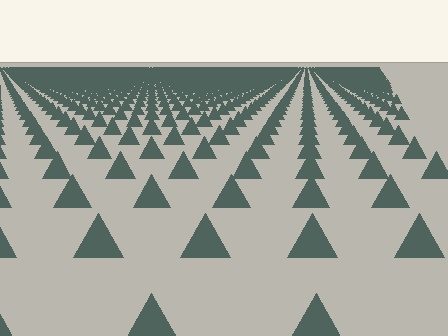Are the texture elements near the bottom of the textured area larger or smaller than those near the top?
Larger. Near the bottom, elements are closer to the viewer and appear at a bigger on-screen size.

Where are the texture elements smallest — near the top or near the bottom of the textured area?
Near the top.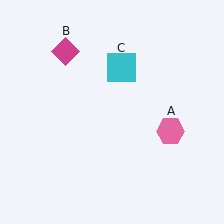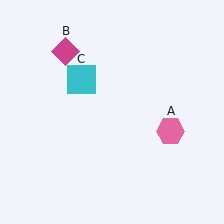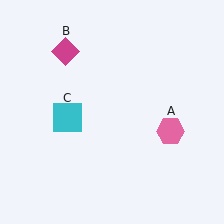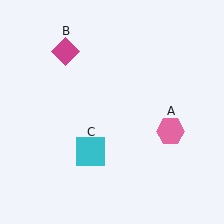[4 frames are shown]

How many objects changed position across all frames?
1 object changed position: cyan square (object C).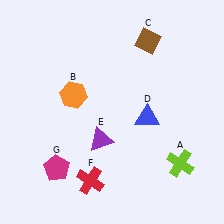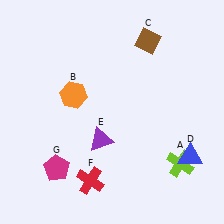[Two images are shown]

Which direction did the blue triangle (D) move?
The blue triangle (D) moved right.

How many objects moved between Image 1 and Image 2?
1 object moved between the two images.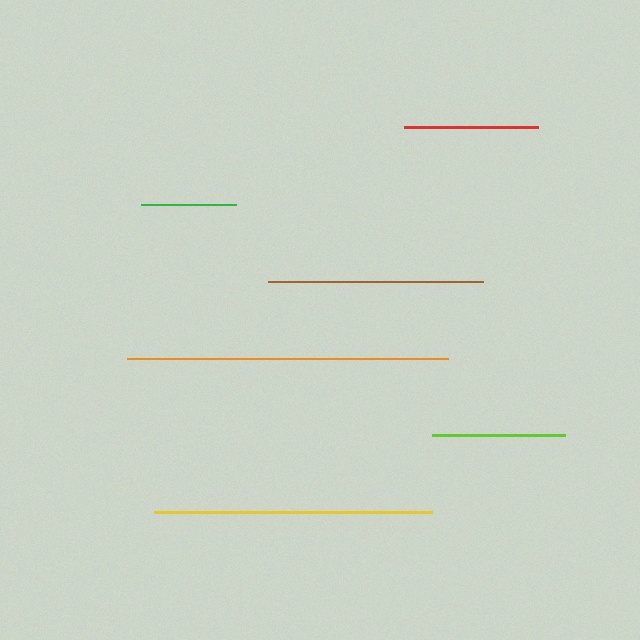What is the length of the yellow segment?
The yellow segment is approximately 278 pixels long.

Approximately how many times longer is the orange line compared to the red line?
The orange line is approximately 2.4 times the length of the red line.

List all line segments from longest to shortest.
From longest to shortest: orange, yellow, brown, red, lime, green.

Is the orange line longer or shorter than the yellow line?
The orange line is longer than the yellow line.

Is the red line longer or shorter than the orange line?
The orange line is longer than the red line.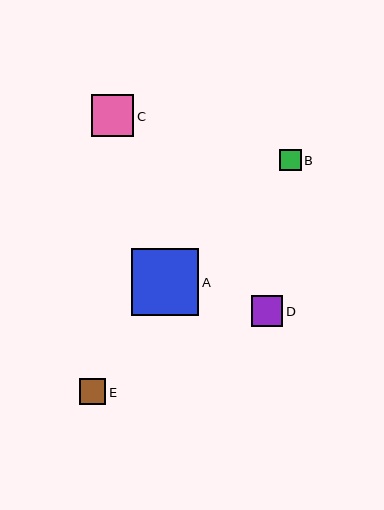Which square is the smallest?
Square B is the smallest with a size of approximately 21 pixels.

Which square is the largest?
Square A is the largest with a size of approximately 67 pixels.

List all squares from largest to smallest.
From largest to smallest: A, C, D, E, B.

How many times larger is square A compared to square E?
Square A is approximately 2.6 times the size of square E.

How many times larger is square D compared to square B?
Square D is approximately 1.5 times the size of square B.